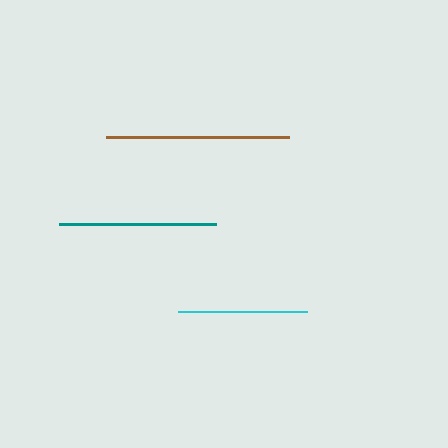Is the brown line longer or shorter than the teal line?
The brown line is longer than the teal line.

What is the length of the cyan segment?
The cyan segment is approximately 129 pixels long.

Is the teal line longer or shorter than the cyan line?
The teal line is longer than the cyan line.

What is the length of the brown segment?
The brown segment is approximately 183 pixels long.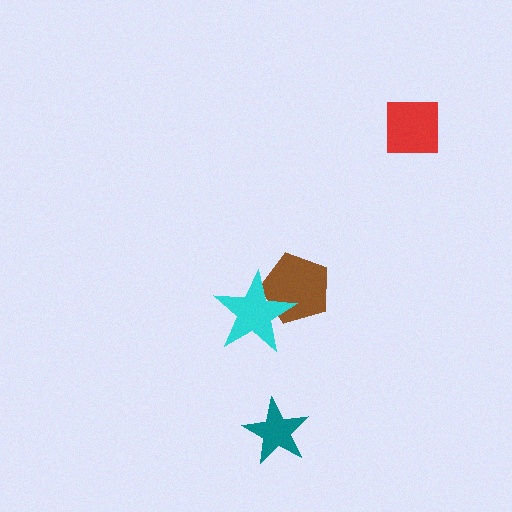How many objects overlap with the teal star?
0 objects overlap with the teal star.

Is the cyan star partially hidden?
No, no other shape covers it.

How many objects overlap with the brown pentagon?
1 object overlaps with the brown pentagon.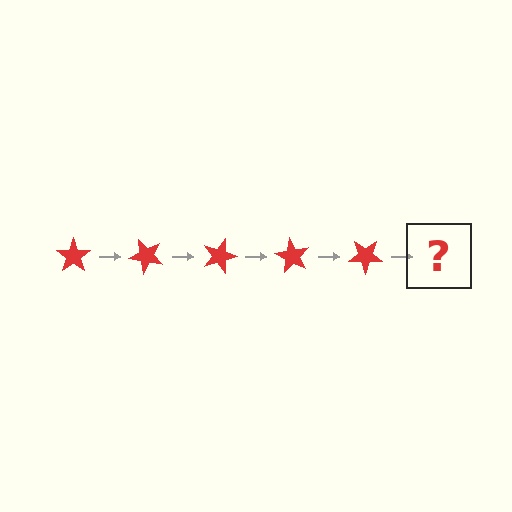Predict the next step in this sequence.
The next step is a red star rotated 225 degrees.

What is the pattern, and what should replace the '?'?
The pattern is that the star rotates 45 degrees each step. The '?' should be a red star rotated 225 degrees.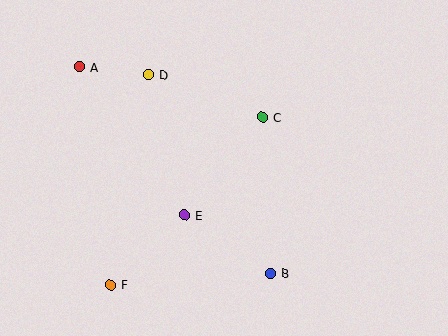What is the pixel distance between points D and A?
The distance between D and A is 70 pixels.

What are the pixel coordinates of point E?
Point E is at (185, 215).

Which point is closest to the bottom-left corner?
Point F is closest to the bottom-left corner.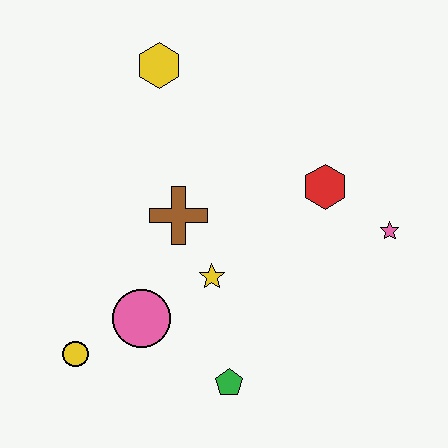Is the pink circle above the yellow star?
No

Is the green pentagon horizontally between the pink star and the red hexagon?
No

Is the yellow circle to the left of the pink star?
Yes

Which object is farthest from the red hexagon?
The yellow circle is farthest from the red hexagon.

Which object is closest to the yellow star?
The brown cross is closest to the yellow star.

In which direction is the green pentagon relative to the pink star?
The green pentagon is to the left of the pink star.